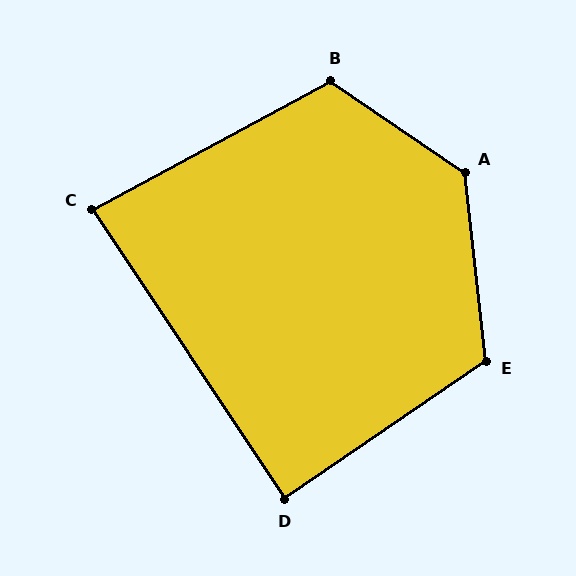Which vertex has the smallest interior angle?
C, at approximately 85 degrees.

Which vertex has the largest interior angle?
A, at approximately 131 degrees.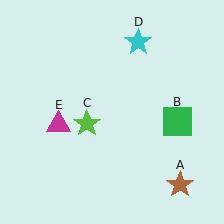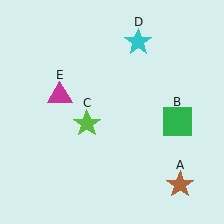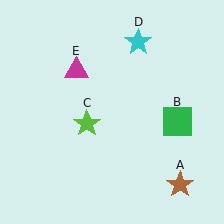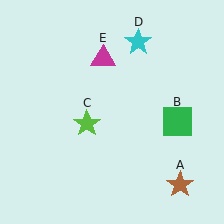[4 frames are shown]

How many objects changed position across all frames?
1 object changed position: magenta triangle (object E).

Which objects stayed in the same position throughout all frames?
Brown star (object A) and green square (object B) and lime star (object C) and cyan star (object D) remained stationary.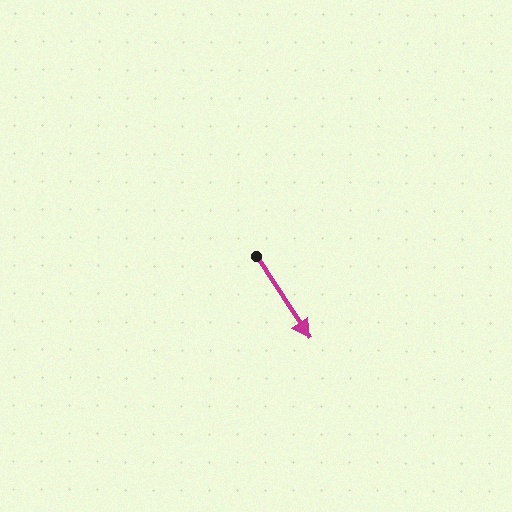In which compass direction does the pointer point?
Southeast.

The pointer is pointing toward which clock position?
Roughly 5 o'clock.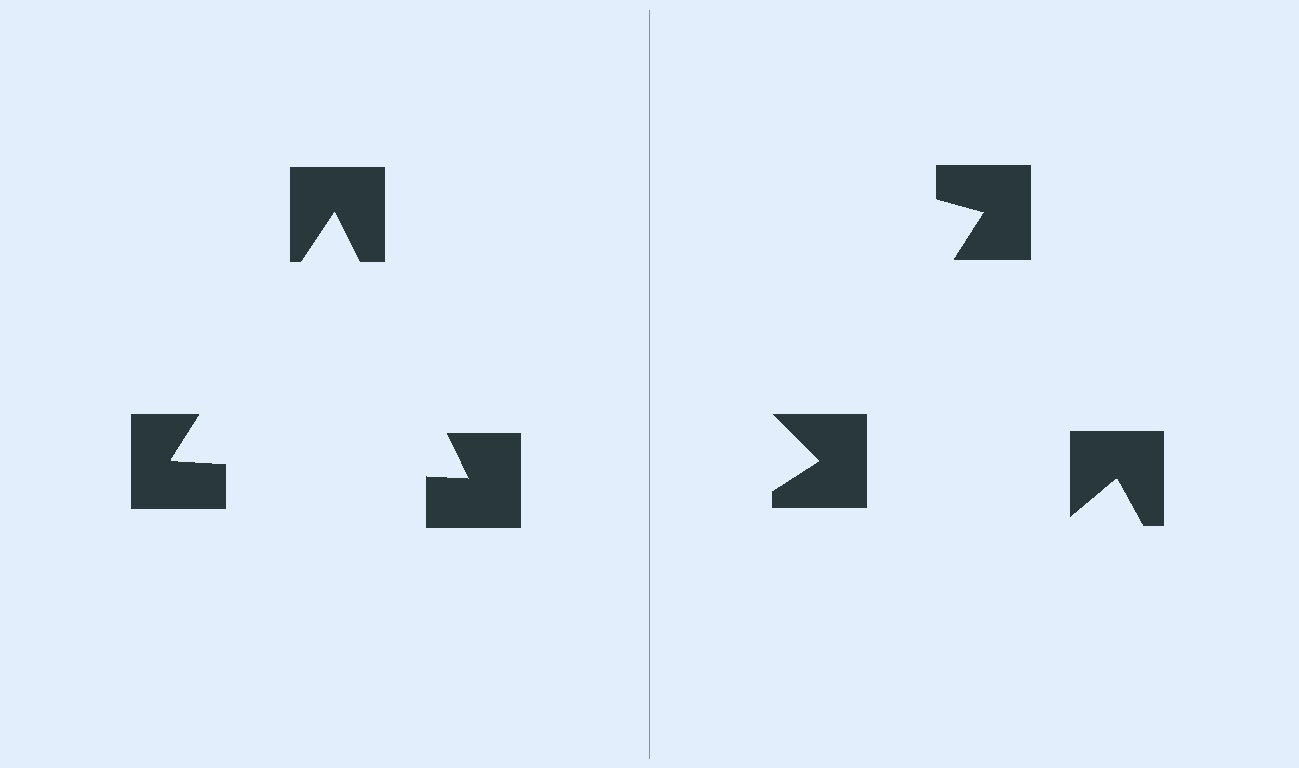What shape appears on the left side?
An illusory triangle.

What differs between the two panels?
The notched squares are positioned identically on both sides; only the wedge orientations differ. On the left they align to a triangle; on the right they are misaligned.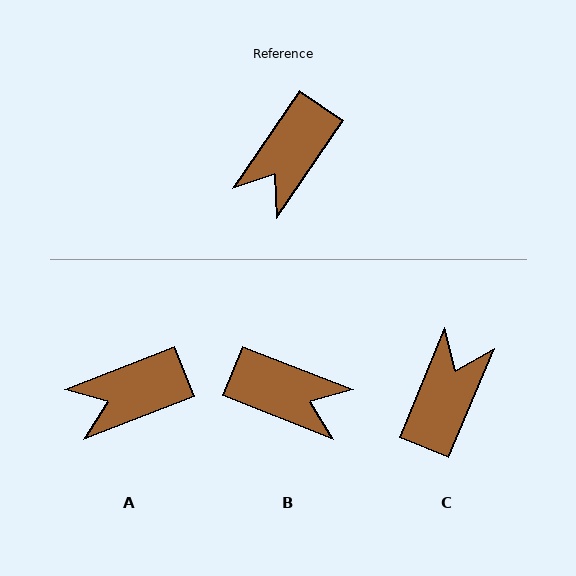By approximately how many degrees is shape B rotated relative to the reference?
Approximately 103 degrees counter-clockwise.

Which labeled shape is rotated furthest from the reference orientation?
C, about 168 degrees away.